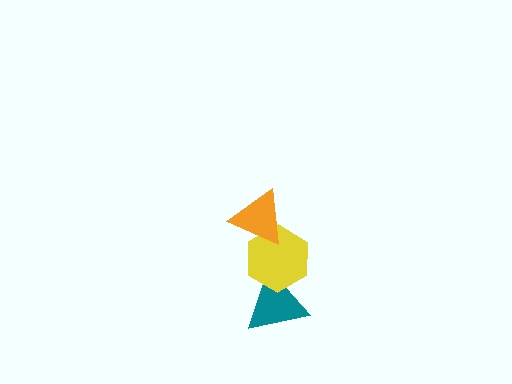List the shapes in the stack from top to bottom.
From top to bottom: the orange triangle, the yellow hexagon, the teal triangle.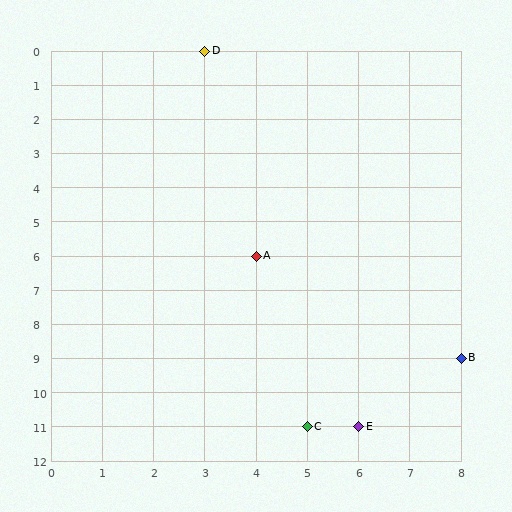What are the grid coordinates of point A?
Point A is at grid coordinates (4, 6).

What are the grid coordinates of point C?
Point C is at grid coordinates (5, 11).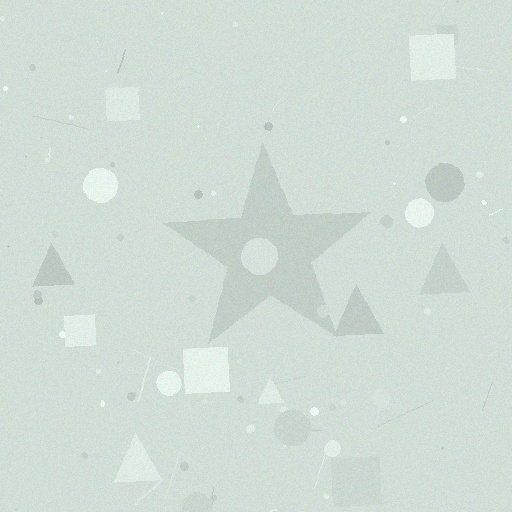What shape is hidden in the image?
A star is hidden in the image.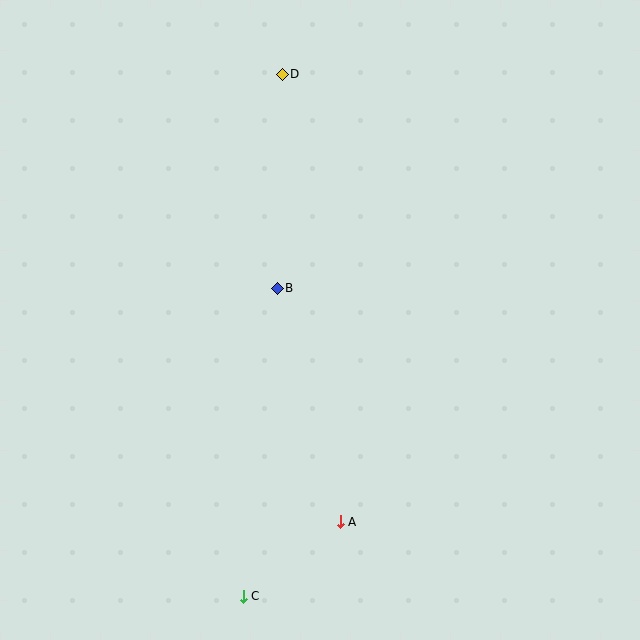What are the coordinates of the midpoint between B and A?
The midpoint between B and A is at (309, 405).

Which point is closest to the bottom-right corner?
Point A is closest to the bottom-right corner.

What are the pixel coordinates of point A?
Point A is at (340, 522).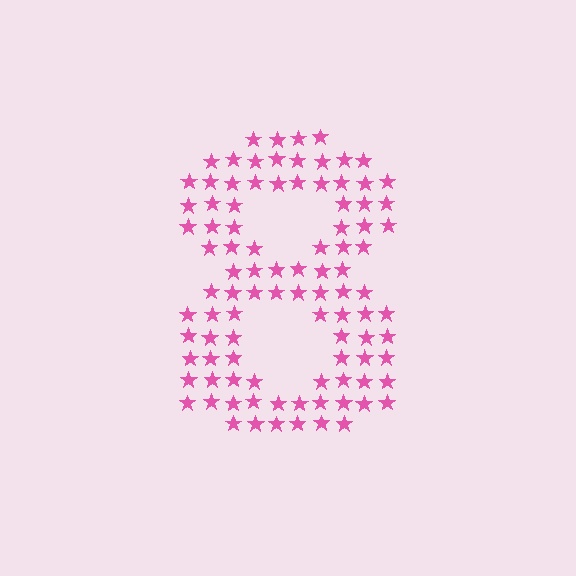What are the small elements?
The small elements are stars.